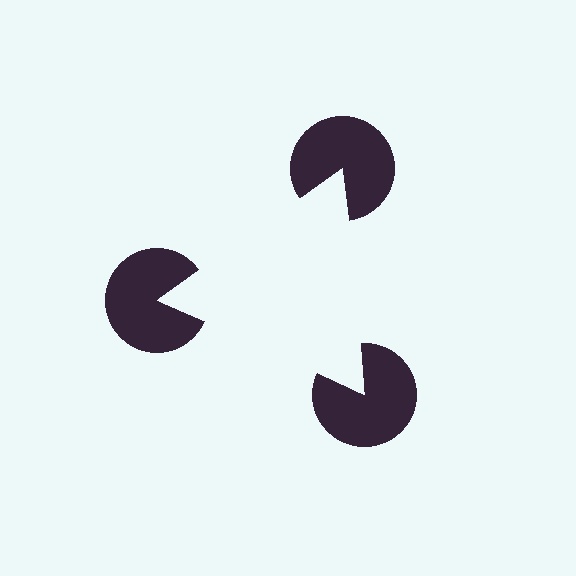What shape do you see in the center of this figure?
An illusory triangle — its edges are inferred from the aligned wedge cuts in the pac-man discs, not physically drawn.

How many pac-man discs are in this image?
There are 3 — one at each vertex of the illusory triangle.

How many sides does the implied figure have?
3 sides.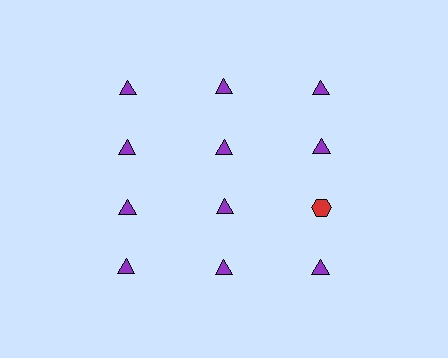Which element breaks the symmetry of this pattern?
The red hexagon in the third row, center column breaks the symmetry. All other shapes are purple triangles.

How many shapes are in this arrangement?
There are 12 shapes arranged in a grid pattern.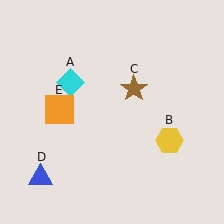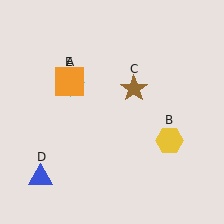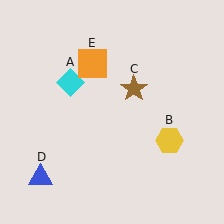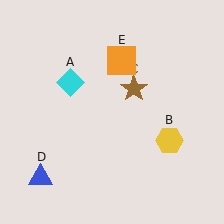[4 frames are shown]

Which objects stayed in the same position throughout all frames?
Cyan diamond (object A) and yellow hexagon (object B) and brown star (object C) and blue triangle (object D) remained stationary.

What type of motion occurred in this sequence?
The orange square (object E) rotated clockwise around the center of the scene.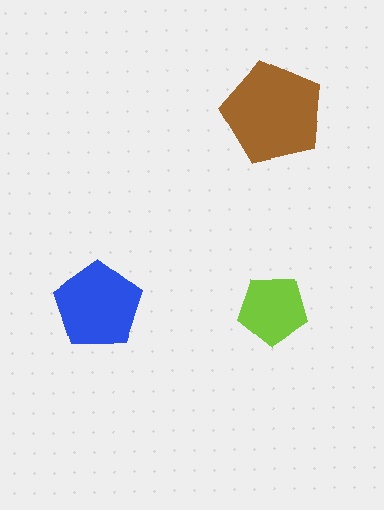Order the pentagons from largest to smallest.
the brown one, the blue one, the lime one.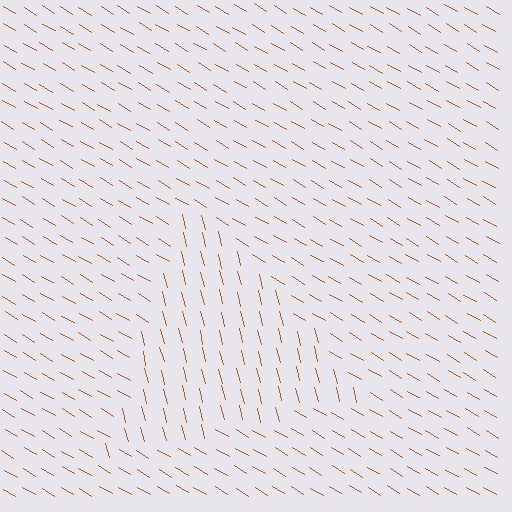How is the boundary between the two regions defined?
The boundary is defined purely by a change in line orientation (approximately 45 degrees difference). All lines are the same color and thickness.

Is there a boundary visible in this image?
Yes, there is a texture boundary formed by a change in line orientation.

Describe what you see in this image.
The image is filled with small brown line segments. A triangle region in the image has lines oriented differently from the surrounding lines, creating a visible texture boundary.